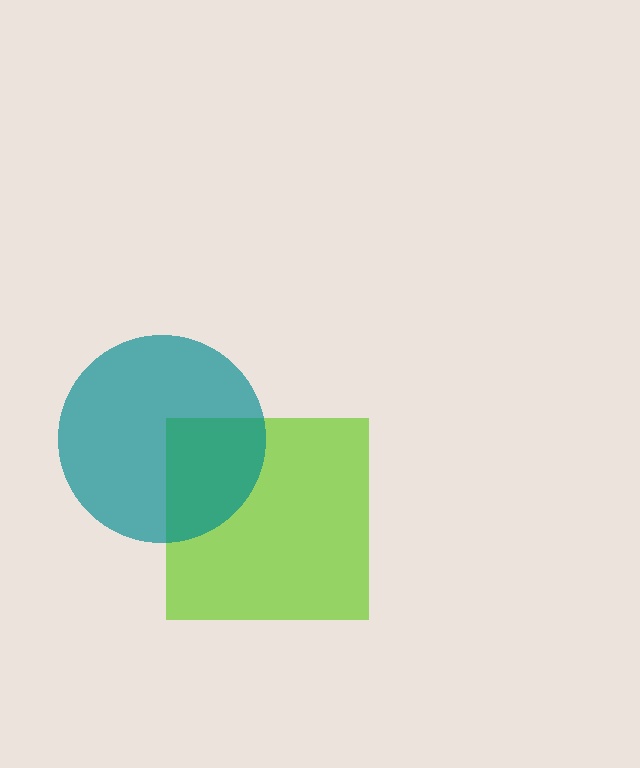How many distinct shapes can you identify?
There are 2 distinct shapes: a lime square, a teal circle.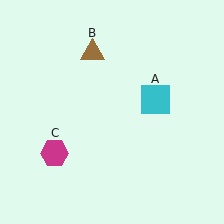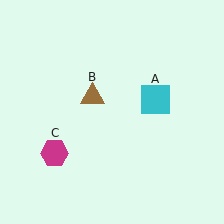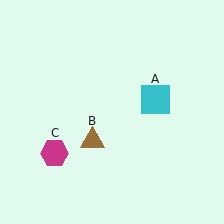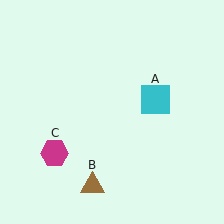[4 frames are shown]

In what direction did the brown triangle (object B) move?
The brown triangle (object B) moved down.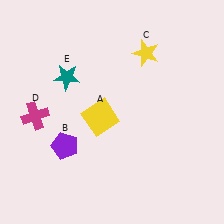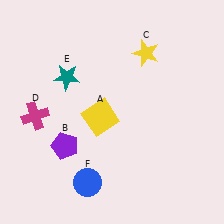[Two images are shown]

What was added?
A blue circle (F) was added in Image 2.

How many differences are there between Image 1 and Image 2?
There is 1 difference between the two images.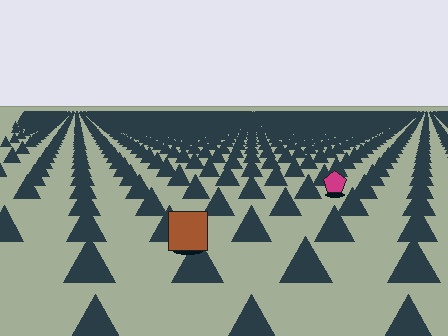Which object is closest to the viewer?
The brown square is closest. The texture marks near it are larger and more spread out.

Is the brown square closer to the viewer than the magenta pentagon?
Yes. The brown square is closer — you can tell from the texture gradient: the ground texture is coarser near it.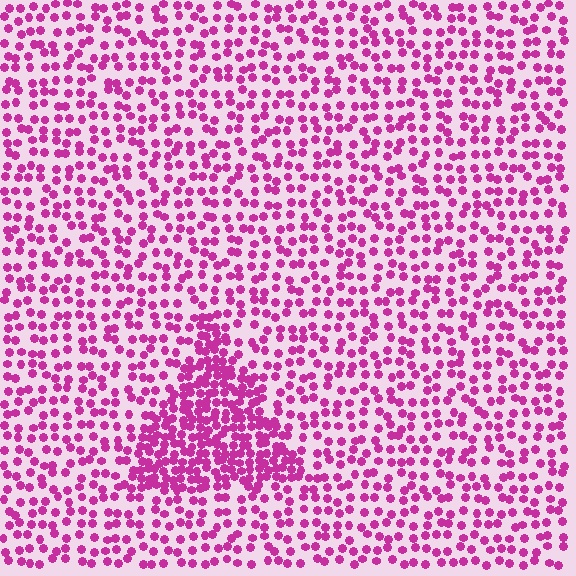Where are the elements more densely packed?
The elements are more densely packed inside the triangle boundary.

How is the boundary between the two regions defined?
The boundary is defined by a change in element density (approximately 2.1x ratio). All elements are the same color, size, and shape.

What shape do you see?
I see a triangle.